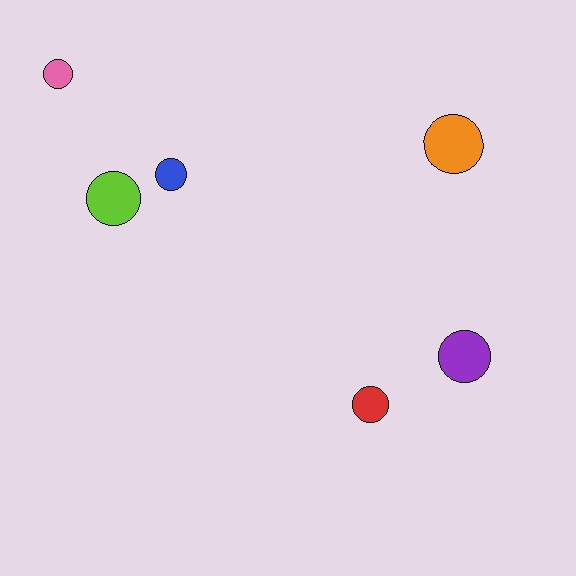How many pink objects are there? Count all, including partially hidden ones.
There is 1 pink object.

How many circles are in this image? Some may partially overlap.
There are 6 circles.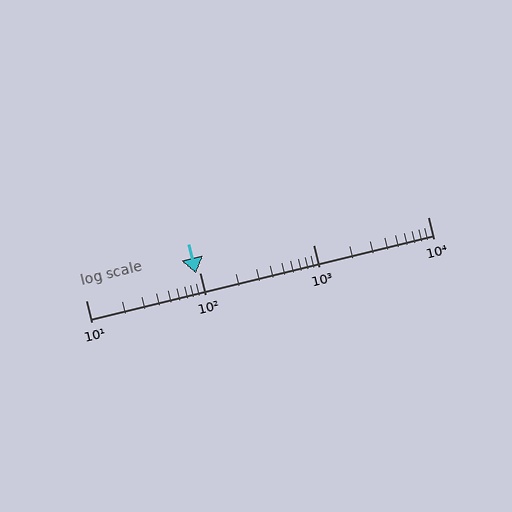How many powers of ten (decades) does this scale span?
The scale spans 3 decades, from 10 to 10000.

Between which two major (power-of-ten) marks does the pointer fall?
The pointer is between 10 and 100.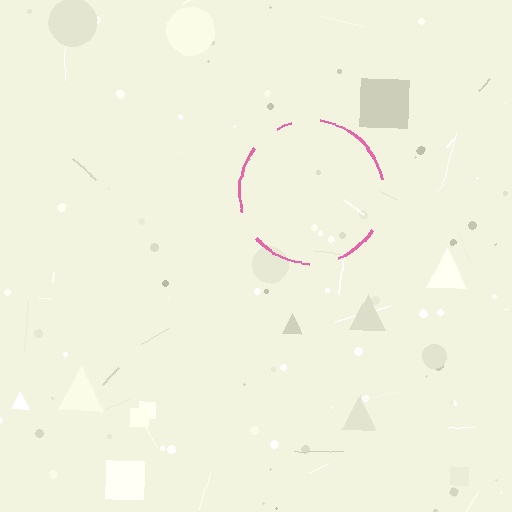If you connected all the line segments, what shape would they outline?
They would outline a circle.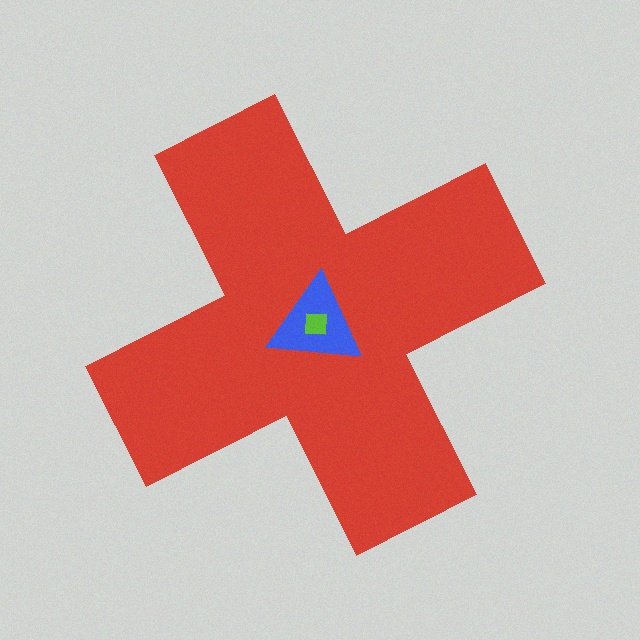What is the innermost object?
The lime square.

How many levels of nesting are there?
3.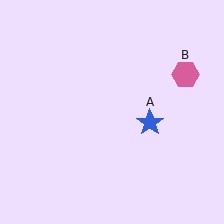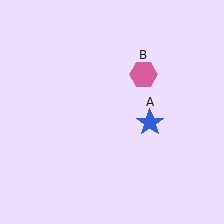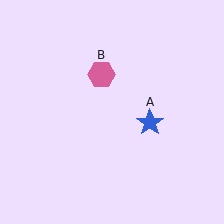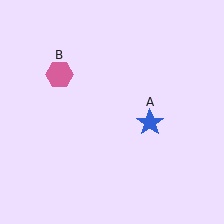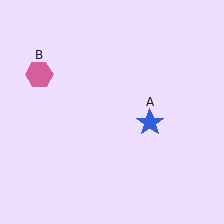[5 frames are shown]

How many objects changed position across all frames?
1 object changed position: pink hexagon (object B).